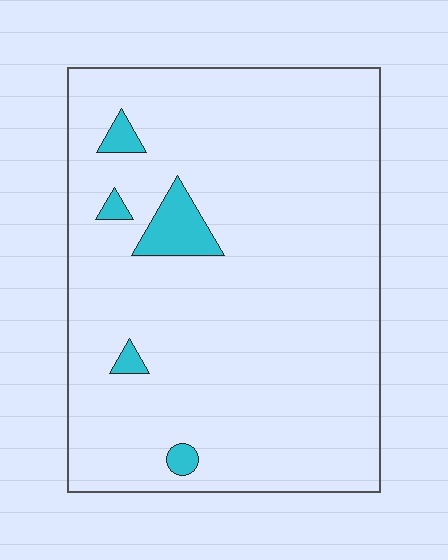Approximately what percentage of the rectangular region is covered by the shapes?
Approximately 5%.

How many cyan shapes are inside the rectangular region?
5.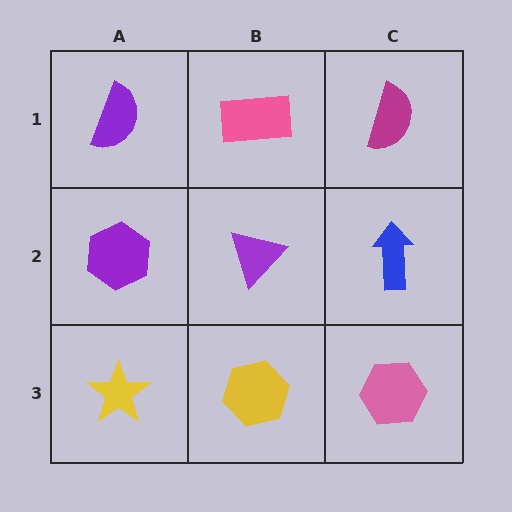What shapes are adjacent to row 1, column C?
A blue arrow (row 2, column C), a pink rectangle (row 1, column B).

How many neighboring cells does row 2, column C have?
3.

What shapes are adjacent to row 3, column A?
A purple hexagon (row 2, column A), a yellow hexagon (row 3, column B).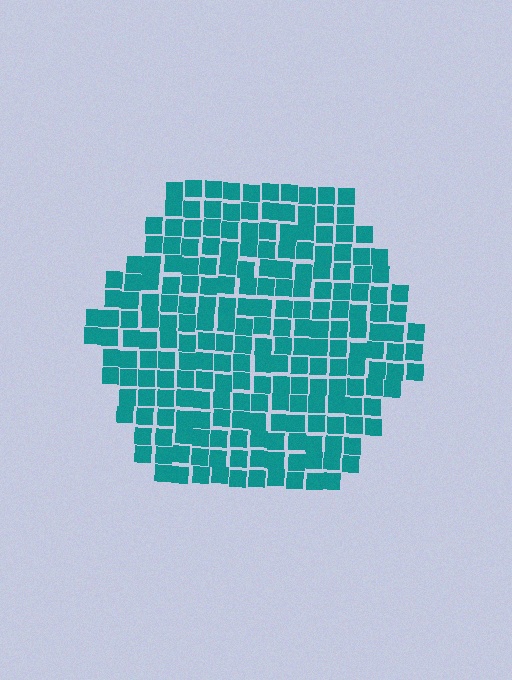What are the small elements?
The small elements are squares.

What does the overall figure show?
The overall figure shows a hexagon.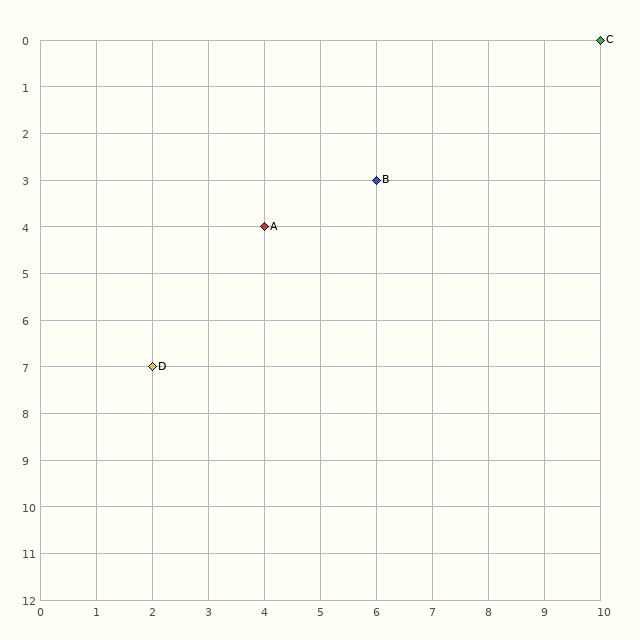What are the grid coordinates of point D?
Point D is at grid coordinates (2, 7).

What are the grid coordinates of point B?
Point B is at grid coordinates (6, 3).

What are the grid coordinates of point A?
Point A is at grid coordinates (4, 4).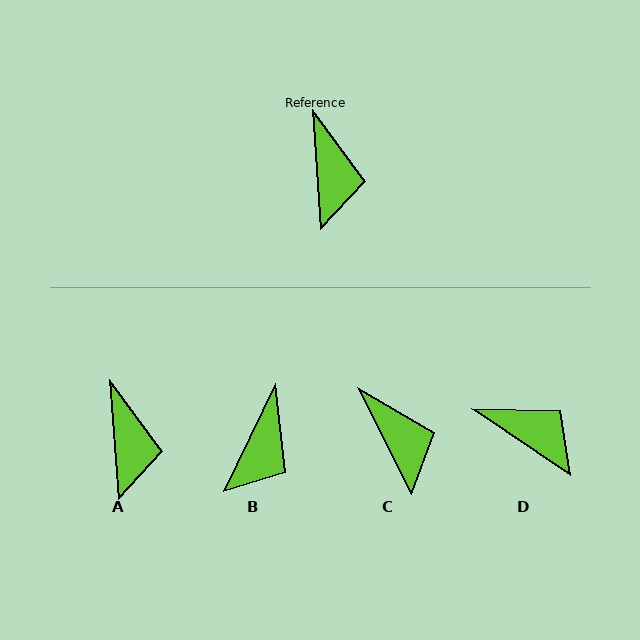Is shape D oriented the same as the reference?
No, it is off by about 52 degrees.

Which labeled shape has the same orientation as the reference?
A.